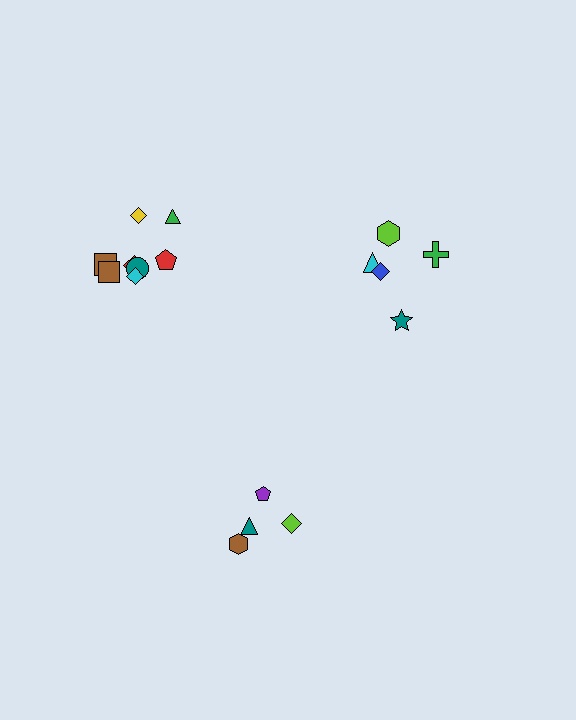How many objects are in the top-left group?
There are 8 objects.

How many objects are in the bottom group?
There are 4 objects.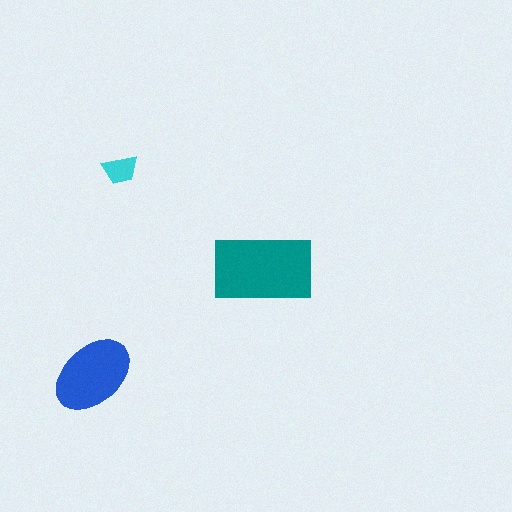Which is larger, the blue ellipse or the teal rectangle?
The teal rectangle.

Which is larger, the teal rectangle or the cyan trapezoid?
The teal rectangle.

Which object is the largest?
The teal rectangle.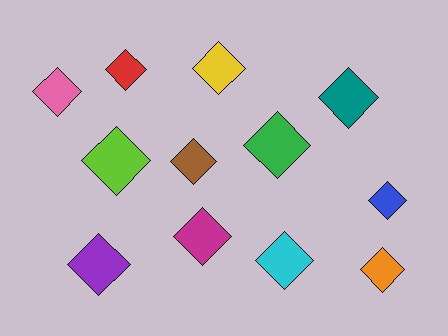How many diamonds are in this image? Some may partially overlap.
There are 12 diamonds.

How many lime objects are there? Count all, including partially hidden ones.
There is 1 lime object.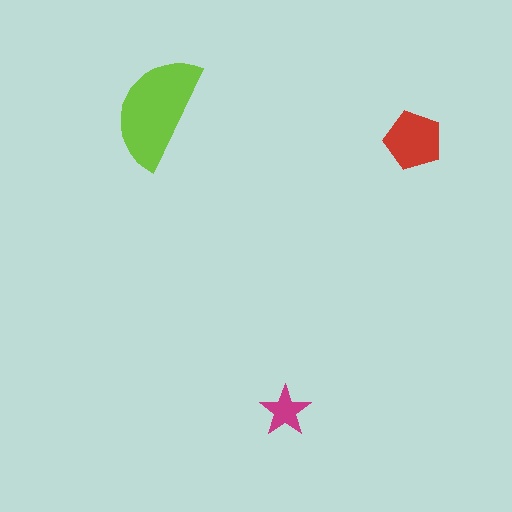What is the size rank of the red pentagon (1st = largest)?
2nd.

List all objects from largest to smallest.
The lime semicircle, the red pentagon, the magenta star.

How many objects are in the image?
There are 3 objects in the image.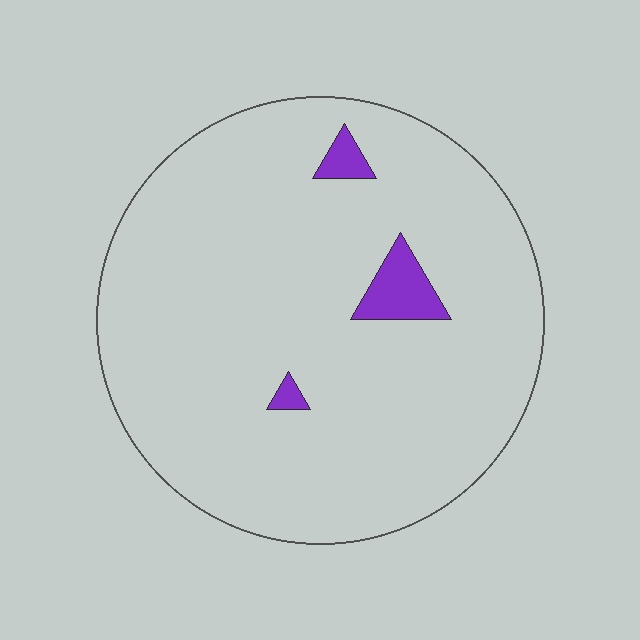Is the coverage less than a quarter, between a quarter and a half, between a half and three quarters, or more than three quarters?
Less than a quarter.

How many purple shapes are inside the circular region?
3.